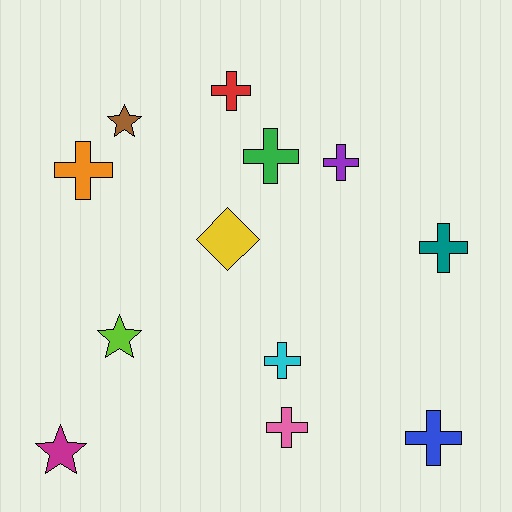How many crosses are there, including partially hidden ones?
There are 8 crosses.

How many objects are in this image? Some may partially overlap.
There are 12 objects.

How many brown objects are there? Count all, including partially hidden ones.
There is 1 brown object.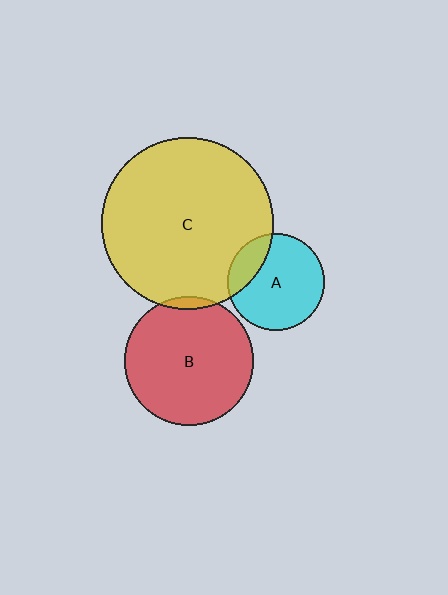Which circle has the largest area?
Circle C (yellow).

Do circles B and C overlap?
Yes.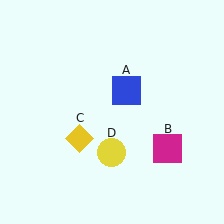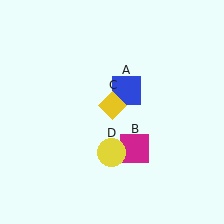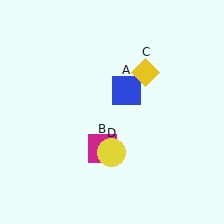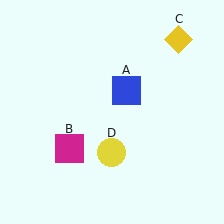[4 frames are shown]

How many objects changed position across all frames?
2 objects changed position: magenta square (object B), yellow diamond (object C).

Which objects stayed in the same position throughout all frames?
Blue square (object A) and yellow circle (object D) remained stationary.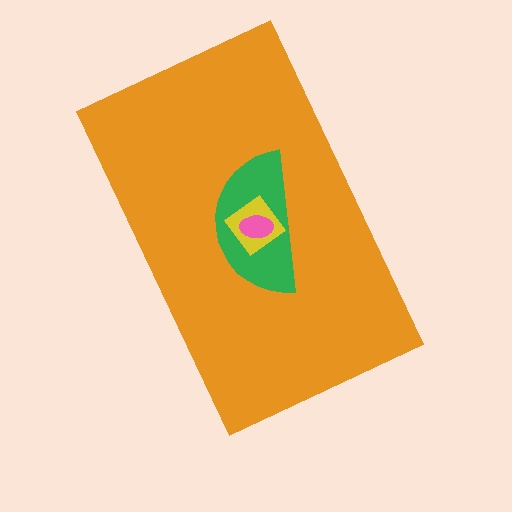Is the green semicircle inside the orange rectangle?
Yes.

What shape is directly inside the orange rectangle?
The green semicircle.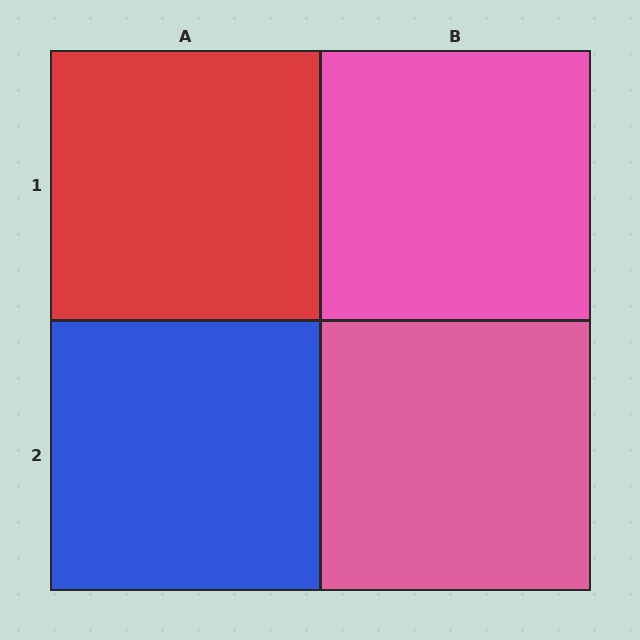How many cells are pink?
2 cells are pink.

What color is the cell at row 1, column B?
Pink.